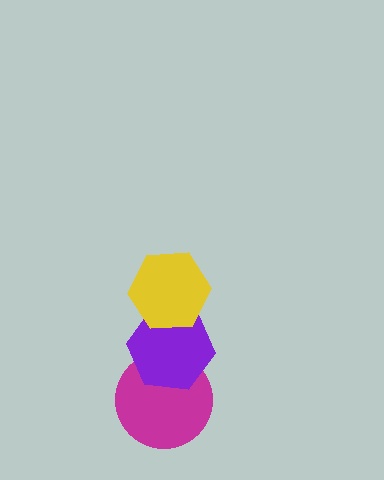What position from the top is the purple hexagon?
The purple hexagon is 2nd from the top.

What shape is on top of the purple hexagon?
The yellow hexagon is on top of the purple hexagon.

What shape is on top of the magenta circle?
The purple hexagon is on top of the magenta circle.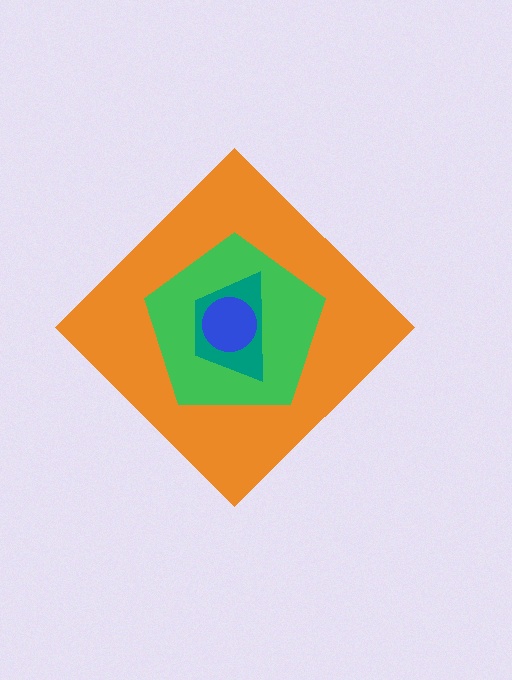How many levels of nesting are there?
4.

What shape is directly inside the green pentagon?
The teal trapezoid.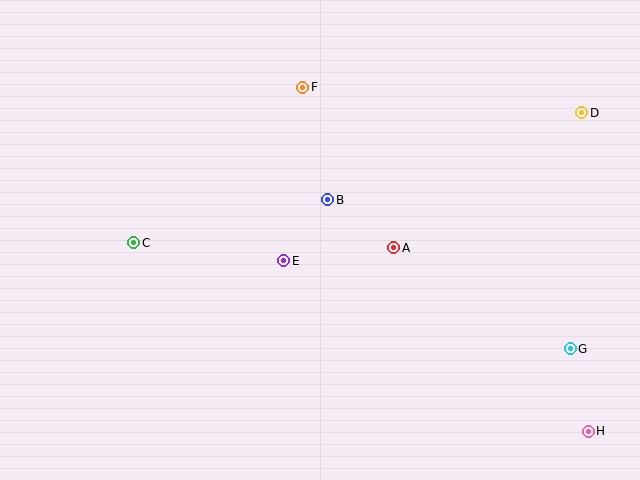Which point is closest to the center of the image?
Point B at (328, 200) is closest to the center.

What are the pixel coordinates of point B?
Point B is at (328, 200).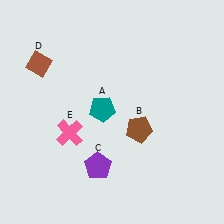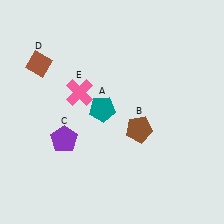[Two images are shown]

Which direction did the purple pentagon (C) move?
The purple pentagon (C) moved left.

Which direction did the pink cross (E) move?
The pink cross (E) moved up.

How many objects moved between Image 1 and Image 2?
2 objects moved between the two images.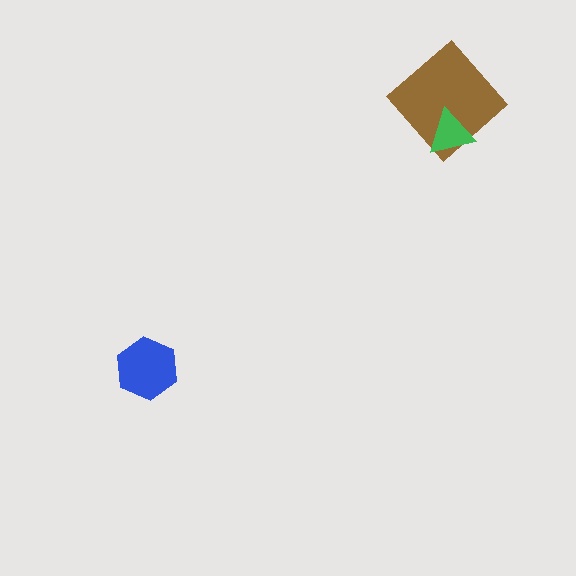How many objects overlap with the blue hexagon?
0 objects overlap with the blue hexagon.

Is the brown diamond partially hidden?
Yes, it is partially covered by another shape.